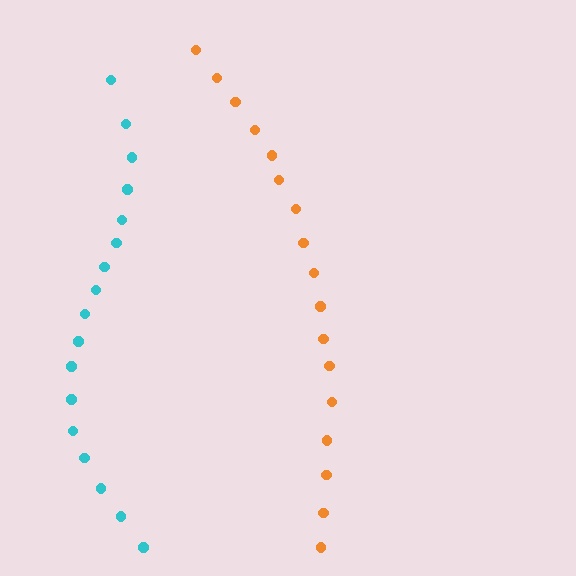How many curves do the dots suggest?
There are 2 distinct paths.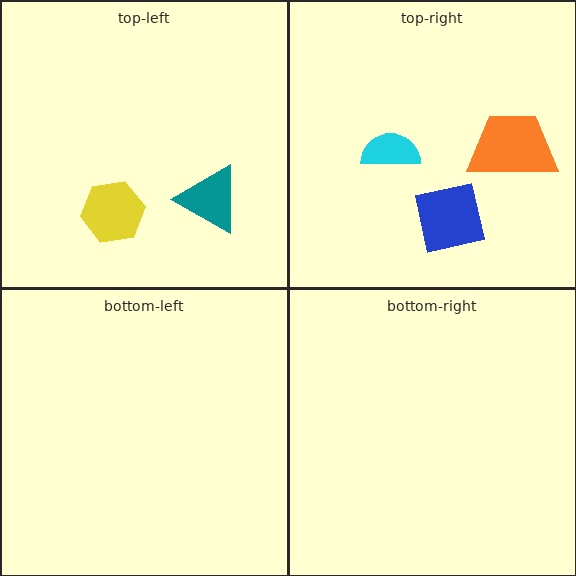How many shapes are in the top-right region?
3.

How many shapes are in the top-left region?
2.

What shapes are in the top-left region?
The teal triangle, the yellow hexagon.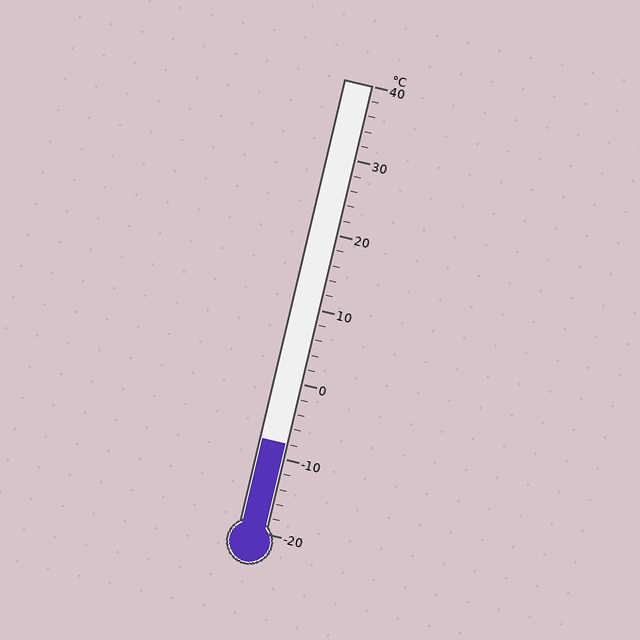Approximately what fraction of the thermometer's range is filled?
The thermometer is filled to approximately 20% of its range.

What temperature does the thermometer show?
The thermometer shows approximately -8°C.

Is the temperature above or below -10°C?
The temperature is above -10°C.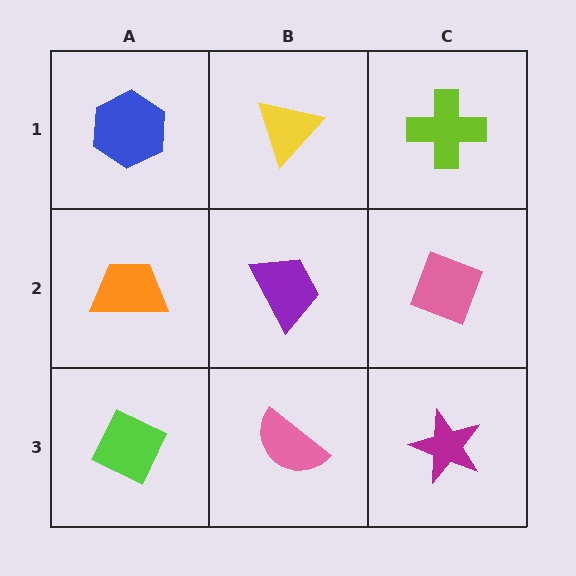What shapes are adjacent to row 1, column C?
A pink diamond (row 2, column C), a yellow triangle (row 1, column B).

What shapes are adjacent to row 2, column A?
A blue hexagon (row 1, column A), a lime diamond (row 3, column A), a purple trapezoid (row 2, column B).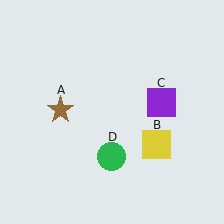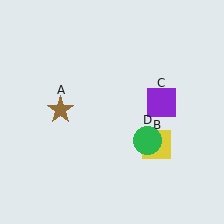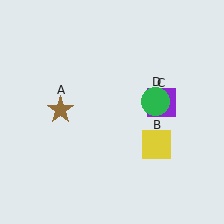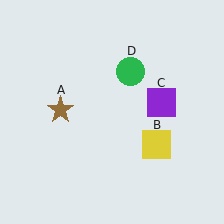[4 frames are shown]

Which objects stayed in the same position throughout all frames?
Brown star (object A) and yellow square (object B) and purple square (object C) remained stationary.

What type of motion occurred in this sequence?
The green circle (object D) rotated counterclockwise around the center of the scene.